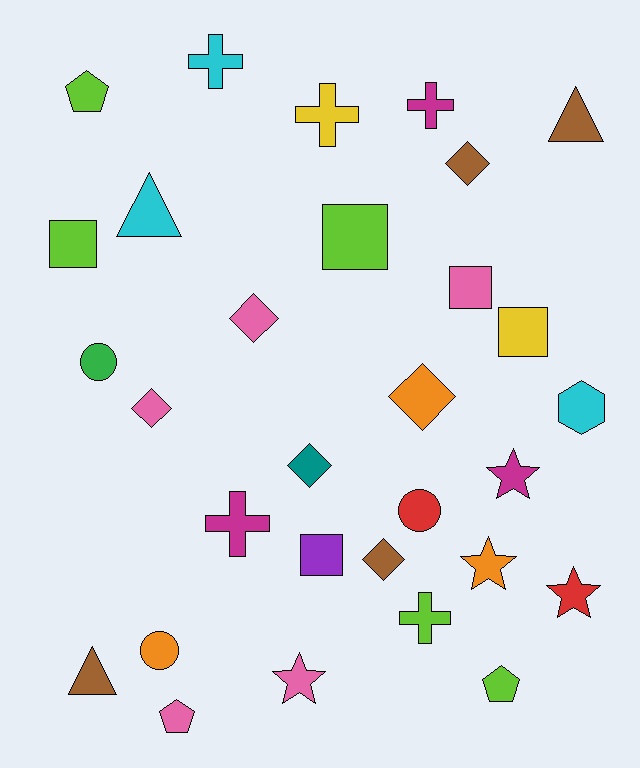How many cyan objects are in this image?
There are 3 cyan objects.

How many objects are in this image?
There are 30 objects.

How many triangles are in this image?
There are 3 triangles.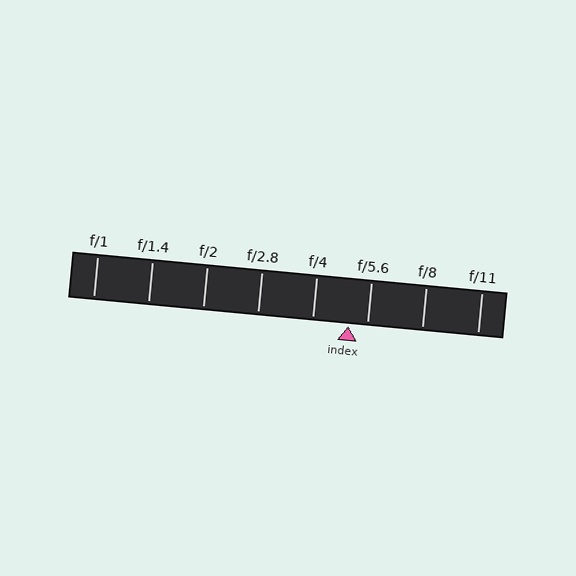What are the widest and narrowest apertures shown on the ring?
The widest aperture shown is f/1 and the narrowest is f/11.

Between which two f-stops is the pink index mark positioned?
The index mark is between f/4 and f/5.6.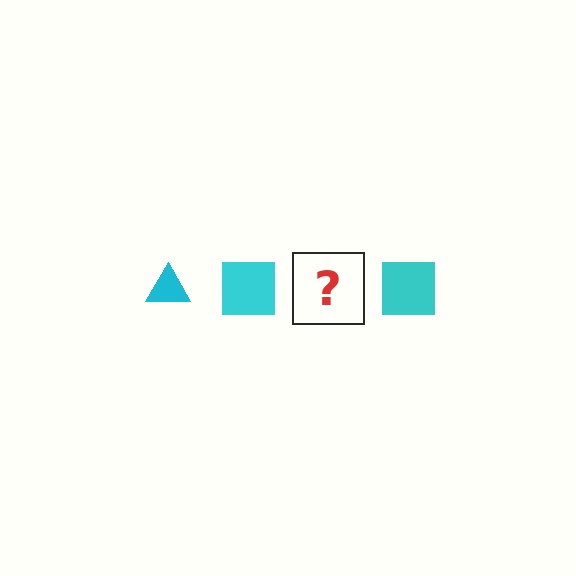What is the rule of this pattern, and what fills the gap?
The rule is that the pattern cycles through triangle, square shapes in cyan. The gap should be filled with a cyan triangle.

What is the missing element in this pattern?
The missing element is a cyan triangle.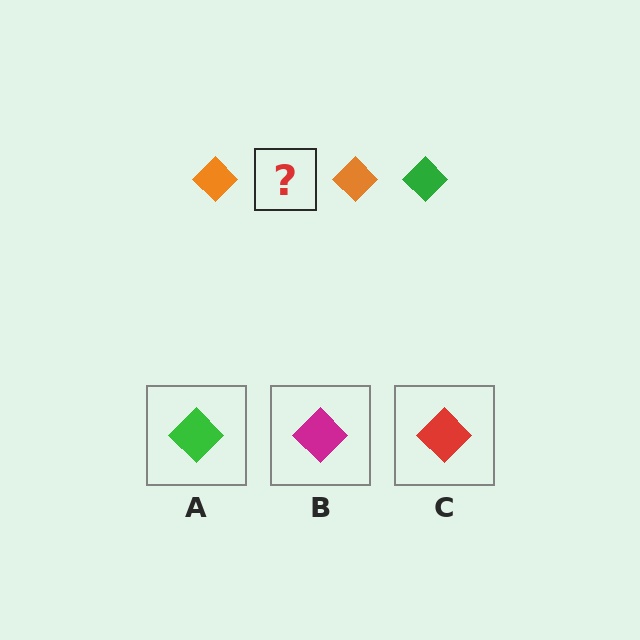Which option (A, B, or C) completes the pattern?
A.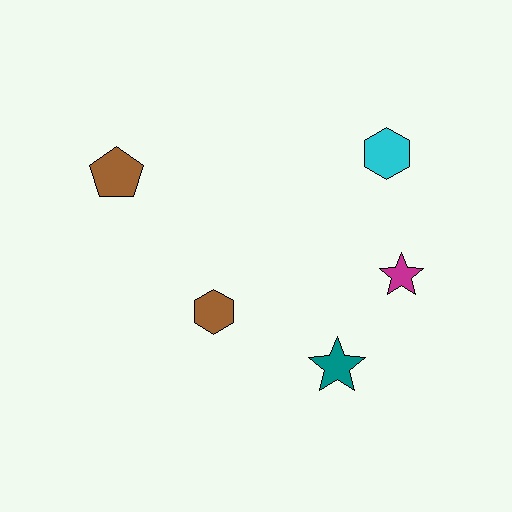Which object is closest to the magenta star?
The teal star is closest to the magenta star.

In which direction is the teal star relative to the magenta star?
The teal star is below the magenta star.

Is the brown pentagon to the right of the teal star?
No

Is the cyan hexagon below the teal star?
No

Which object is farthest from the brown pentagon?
The magenta star is farthest from the brown pentagon.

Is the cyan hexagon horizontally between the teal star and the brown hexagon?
No